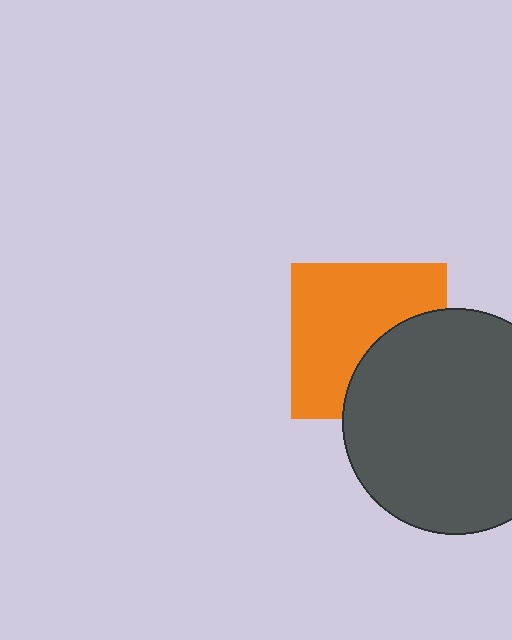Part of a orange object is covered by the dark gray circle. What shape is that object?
It is a square.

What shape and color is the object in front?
The object in front is a dark gray circle.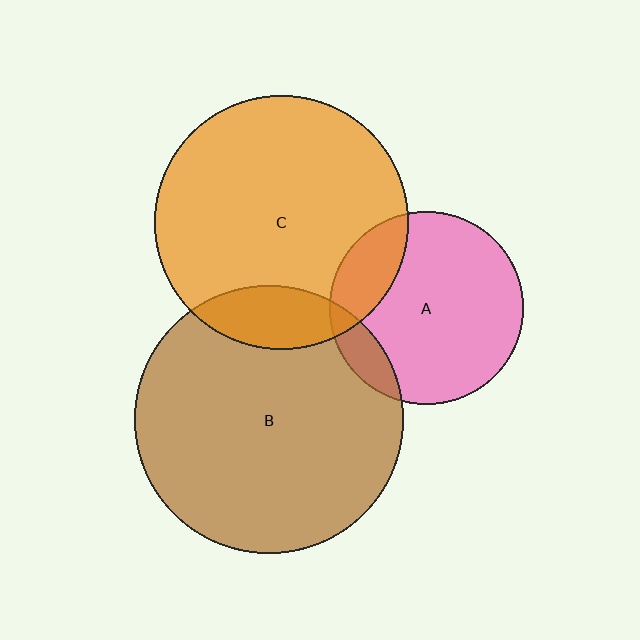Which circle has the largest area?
Circle B (brown).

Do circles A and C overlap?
Yes.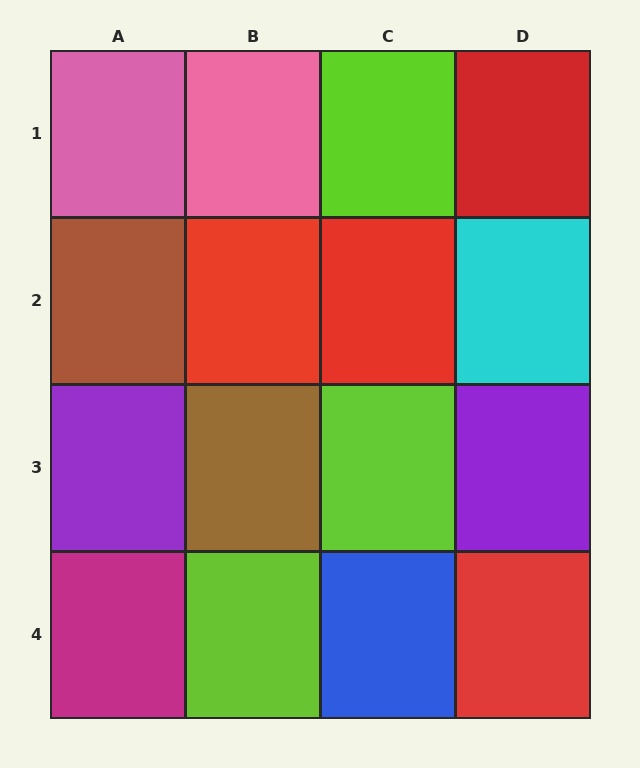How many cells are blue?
1 cell is blue.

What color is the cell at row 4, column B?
Lime.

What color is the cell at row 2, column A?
Brown.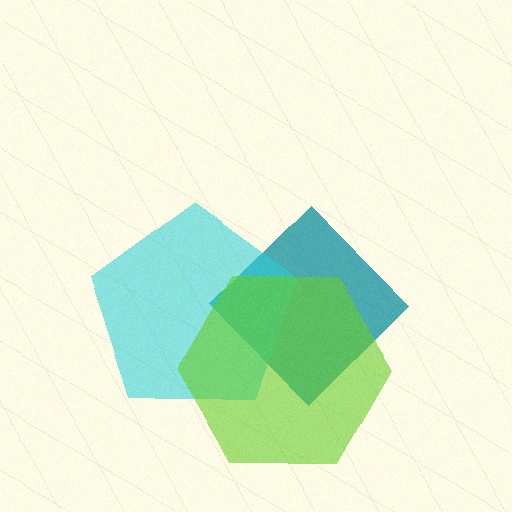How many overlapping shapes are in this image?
There are 3 overlapping shapes in the image.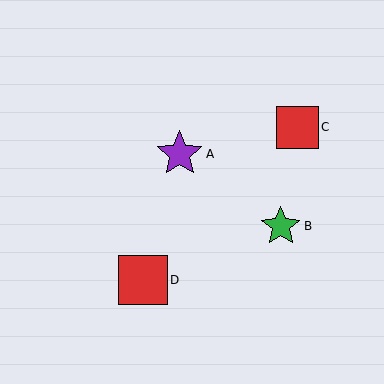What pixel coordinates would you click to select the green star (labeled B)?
Click at (281, 226) to select the green star B.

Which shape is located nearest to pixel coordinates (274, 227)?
The green star (labeled B) at (281, 226) is nearest to that location.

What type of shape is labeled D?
Shape D is a red square.